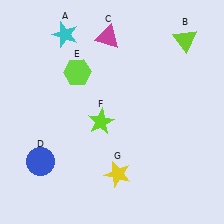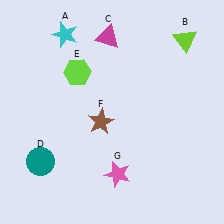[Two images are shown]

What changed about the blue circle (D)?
In Image 1, D is blue. In Image 2, it changed to teal.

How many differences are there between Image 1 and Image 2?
There are 3 differences between the two images.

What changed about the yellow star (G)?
In Image 1, G is yellow. In Image 2, it changed to pink.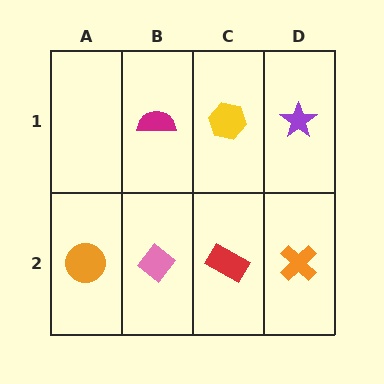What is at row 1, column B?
A magenta semicircle.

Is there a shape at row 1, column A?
No, that cell is empty.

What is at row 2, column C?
A red rectangle.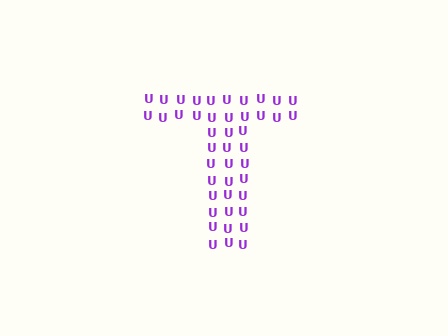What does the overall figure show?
The overall figure shows the letter T.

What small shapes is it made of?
It is made of small letter U's.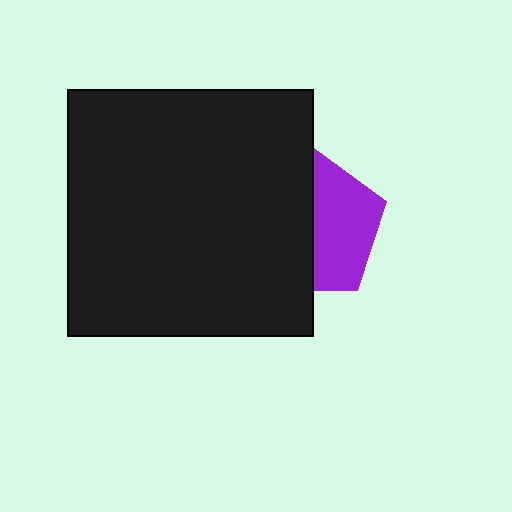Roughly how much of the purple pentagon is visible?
About half of it is visible (roughly 48%).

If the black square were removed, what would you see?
You would see the complete purple pentagon.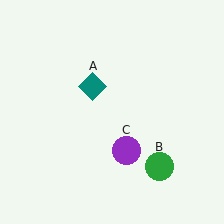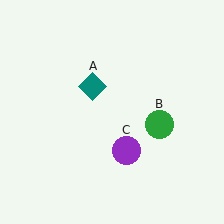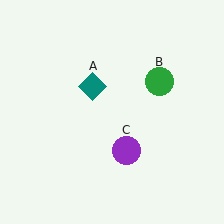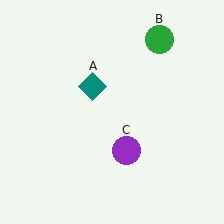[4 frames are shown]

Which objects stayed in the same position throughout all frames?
Teal diamond (object A) and purple circle (object C) remained stationary.